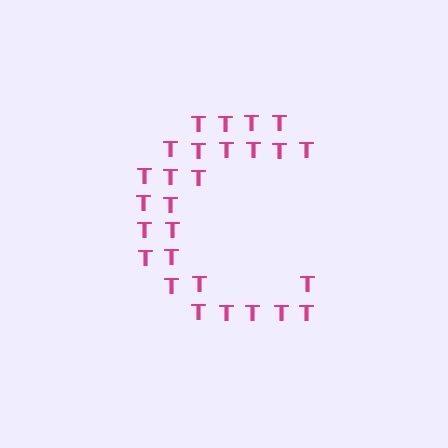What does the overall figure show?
The overall figure shows the letter C.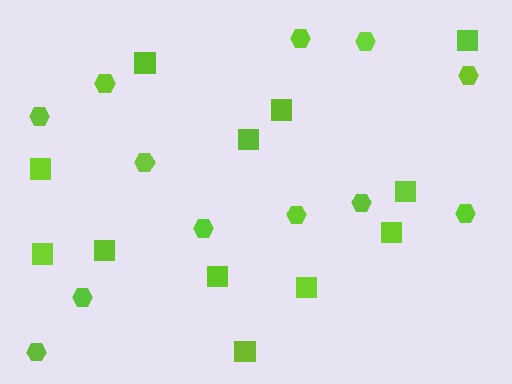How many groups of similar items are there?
There are 2 groups: one group of squares (12) and one group of hexagons (12).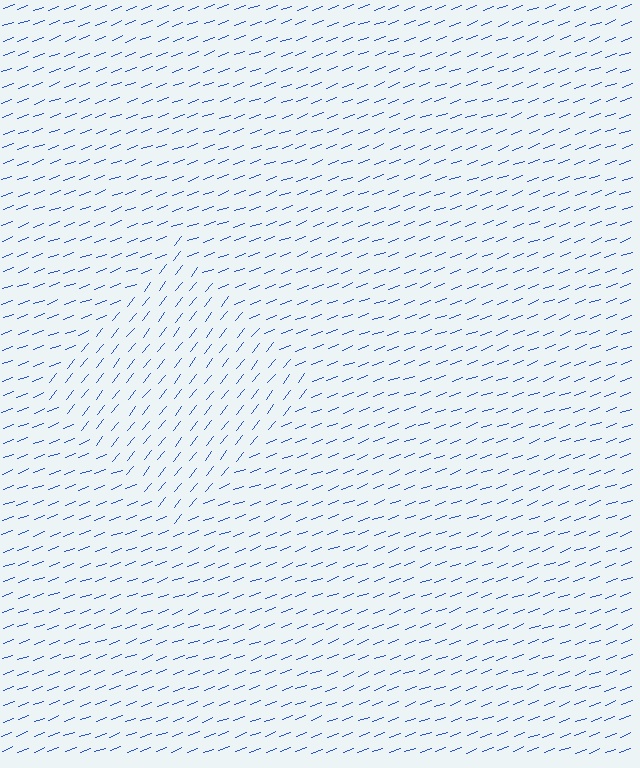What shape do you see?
I see a diamond.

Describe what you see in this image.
The image is filled with small blue line segments. A diamond region in the image has lines oriented differently from the surrounding lines, creating a visible texture boundary.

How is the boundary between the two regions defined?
The boundary is defined purely by a change in line orientation (approximately 31 degrees difference). All lines are the same color and thickness.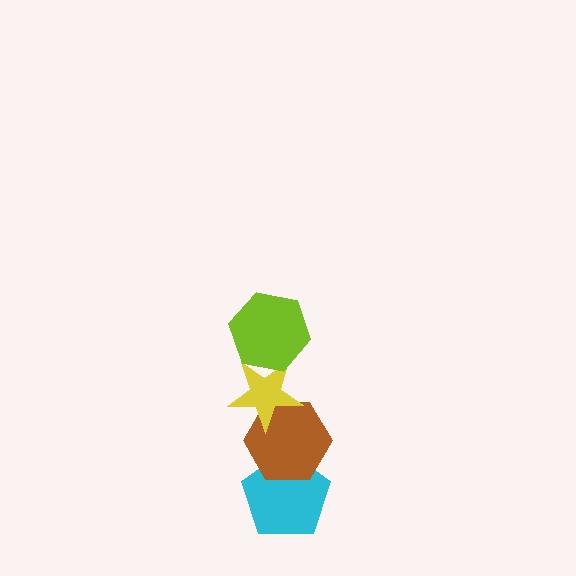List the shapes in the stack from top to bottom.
From top to bottom: the lime hexagon, the yellow star, the brown hexagon, the cyan pentagon.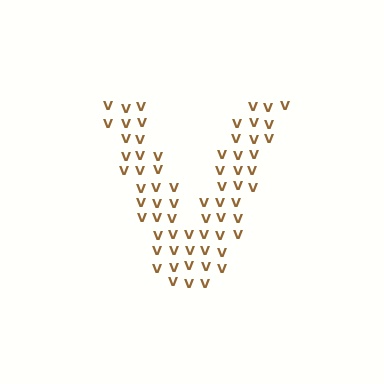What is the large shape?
The large shape is the letter V.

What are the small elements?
The small elements are letter V's.